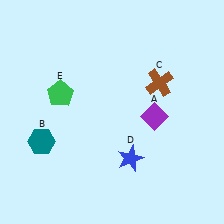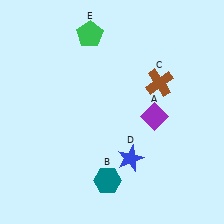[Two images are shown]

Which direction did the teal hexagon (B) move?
The teal hexagon (B) moved right.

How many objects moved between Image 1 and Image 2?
2 objects moved between the two images.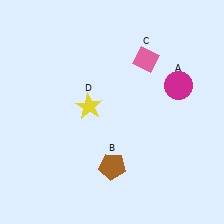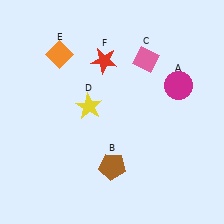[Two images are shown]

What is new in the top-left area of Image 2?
An orange diamond (E) was added in the top-left area of Image 2.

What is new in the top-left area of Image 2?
A red star (F) was added in the top-left area of Image 2.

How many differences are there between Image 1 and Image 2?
There are 2 differences between the two images.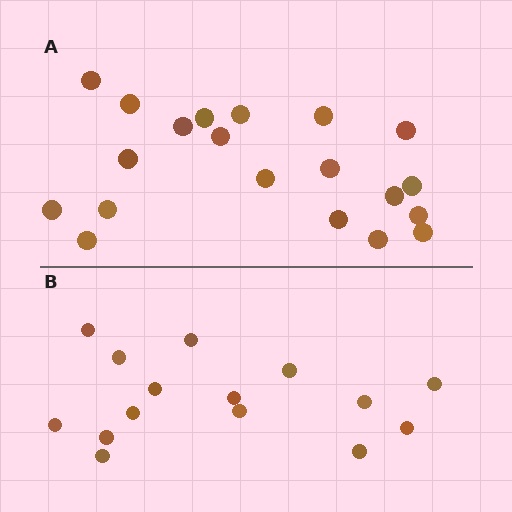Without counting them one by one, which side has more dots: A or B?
Region A (the top region) has more dots.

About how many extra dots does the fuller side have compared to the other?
Region A has about 5 more dots than region B.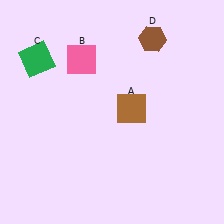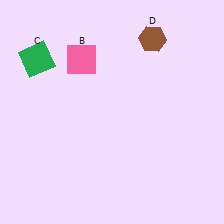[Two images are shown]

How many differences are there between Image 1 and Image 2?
There is 1 difference between the two images.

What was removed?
The brown square (A) was removed in Image 2.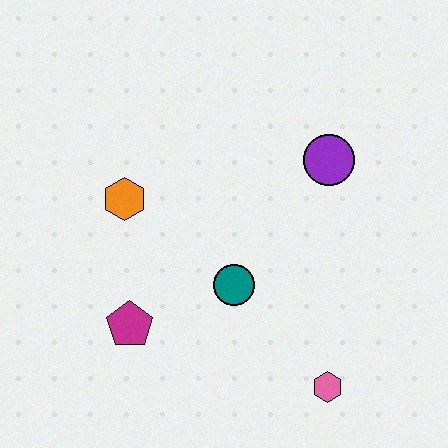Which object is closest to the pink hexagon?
The teal circle is closest to the pink hexagon.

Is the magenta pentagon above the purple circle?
No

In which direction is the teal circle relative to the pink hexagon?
The teal circle is above the pink hexagon.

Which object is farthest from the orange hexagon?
The pink hexagon is farthest from the orange hexagon.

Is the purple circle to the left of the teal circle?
No